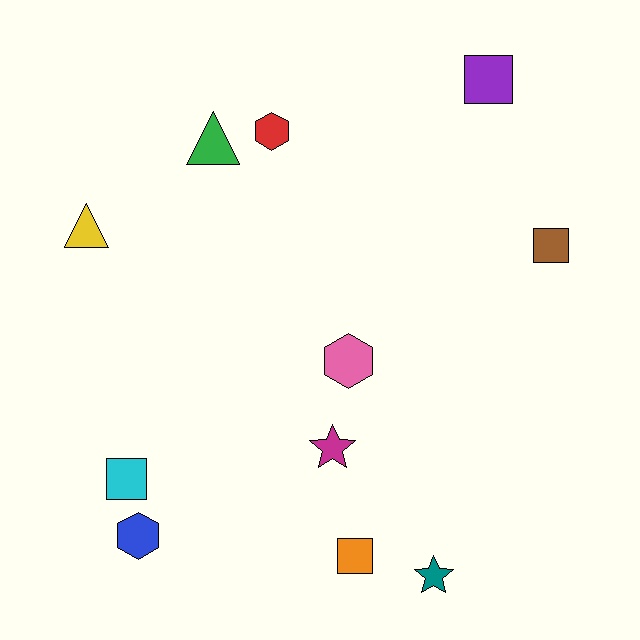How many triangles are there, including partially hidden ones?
There are 2 triangles.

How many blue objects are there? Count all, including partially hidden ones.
There is 1 blue object.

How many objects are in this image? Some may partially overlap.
There are 11 objects.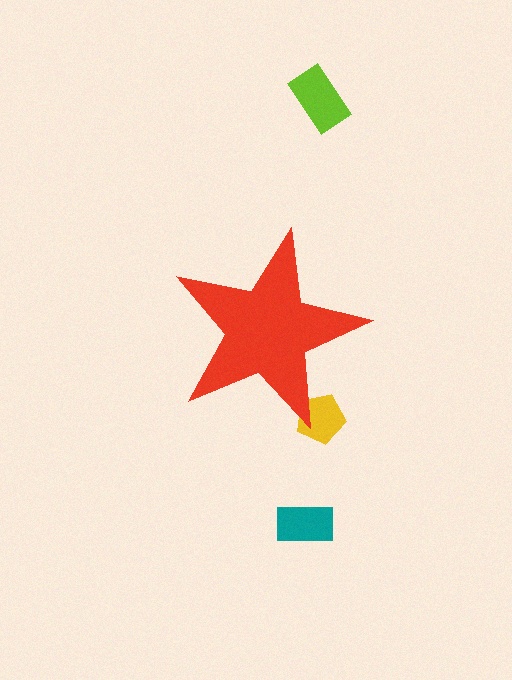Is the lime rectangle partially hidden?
No, the lime rectangle is fully visible.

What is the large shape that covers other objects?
A red star.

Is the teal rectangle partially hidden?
No, the teal rectangle is fully visible.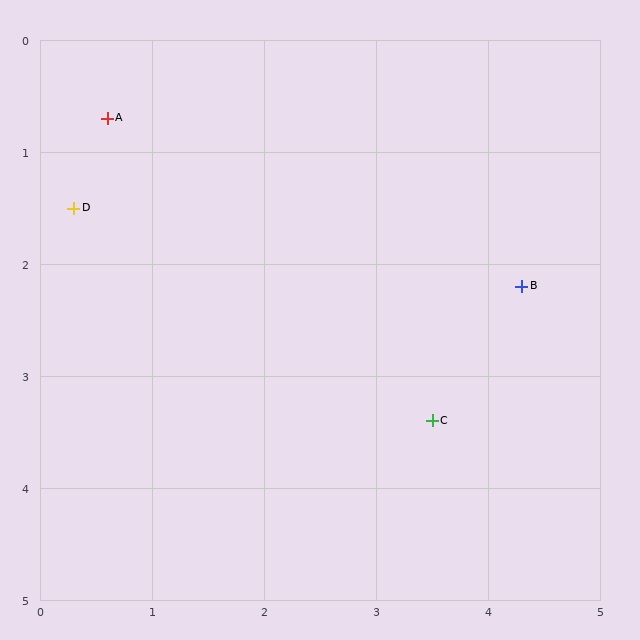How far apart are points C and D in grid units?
Points C and D are about 3.7 grid units apart.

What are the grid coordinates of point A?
Point A is at approximately (0.6, 0.7).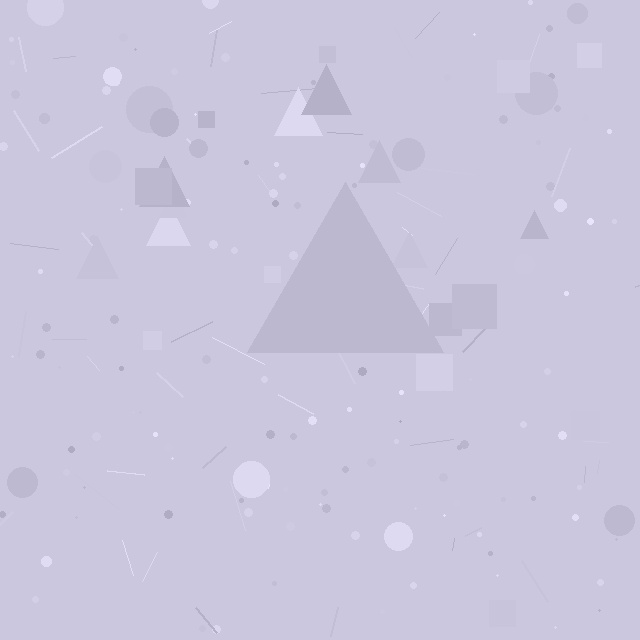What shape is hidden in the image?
A triangle is hidden in the image.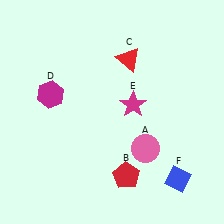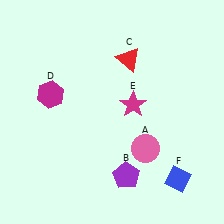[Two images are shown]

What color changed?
The pentagon (B) changed from red in Image 1 to purple in Image 2.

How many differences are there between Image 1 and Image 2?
There is 1 difference between the two images.